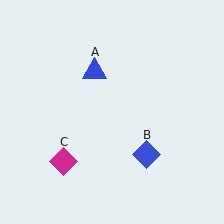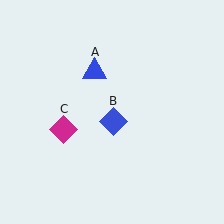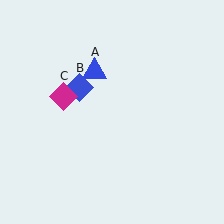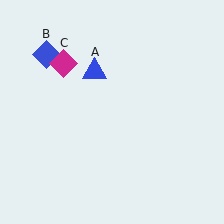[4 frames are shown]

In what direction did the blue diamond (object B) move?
The blue diamond (object B) moved up and to the left.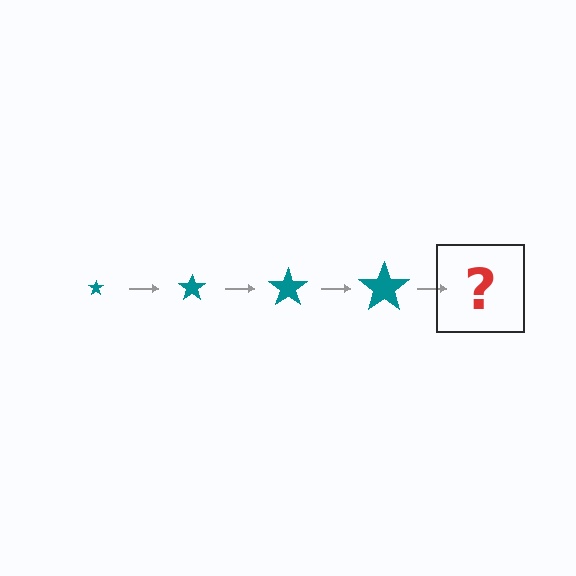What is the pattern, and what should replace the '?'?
The pattern is that the star gets progressively larger each step. The '?' should be a teal star, larger than the previous one.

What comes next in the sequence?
The next element should be a teal star, larger than the previous one.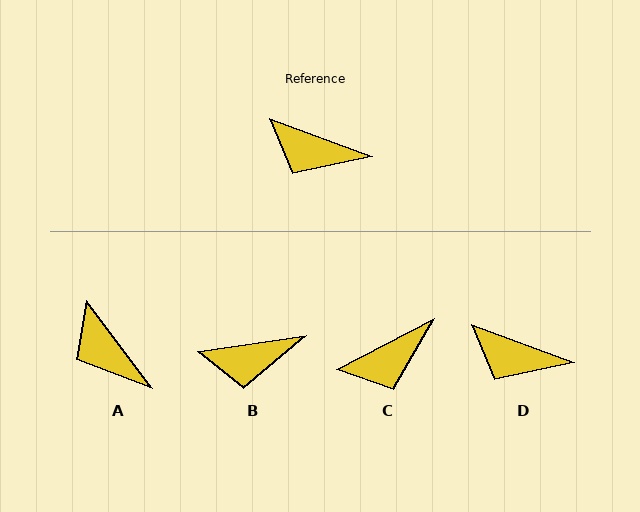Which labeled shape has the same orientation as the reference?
D.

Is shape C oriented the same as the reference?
No, it is off by about 48 degrees.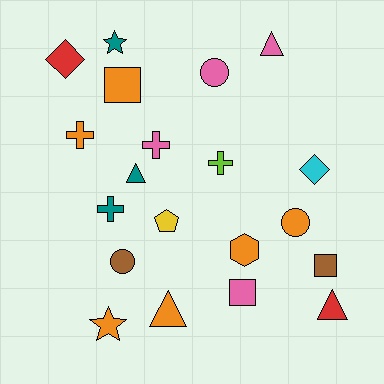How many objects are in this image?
There are 20 objects.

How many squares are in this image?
There are 3 squares.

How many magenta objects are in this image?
There are no magenta objects.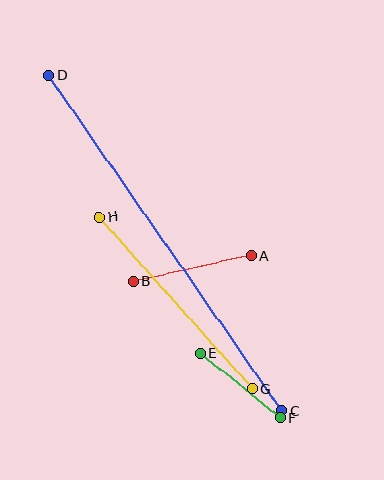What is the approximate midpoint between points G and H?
The midpoint is at approximately (176, 303) pixels.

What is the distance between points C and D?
The distance is approximately 409 pixels.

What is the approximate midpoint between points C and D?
The midpoint is at approximately (166, 243) pixels.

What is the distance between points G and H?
The distance is approximately 230 pixels.